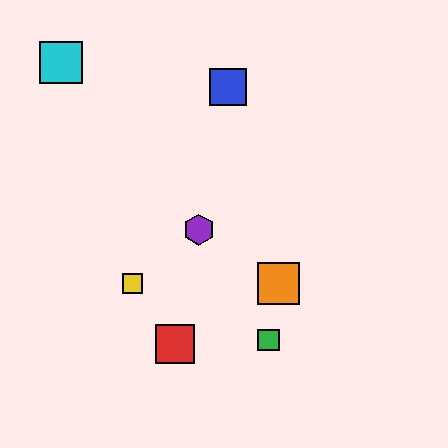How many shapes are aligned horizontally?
2 shapes (the yellow square, the orange square) are aligned horizontally.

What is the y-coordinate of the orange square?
The orange square is at y≈283.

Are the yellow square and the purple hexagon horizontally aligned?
No, the yellow square is at y≈283 and the purple hexagon is at y≈230.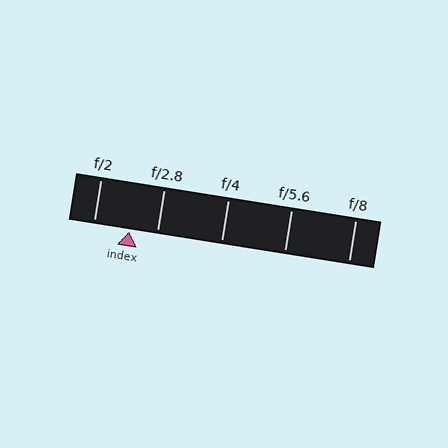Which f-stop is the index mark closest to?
The index mark is closest to f/2.8.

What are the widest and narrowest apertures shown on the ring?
The widest aperture shown is f/2 and the narrowest is f/8.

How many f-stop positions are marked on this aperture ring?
There are 5 f-stop positions marked.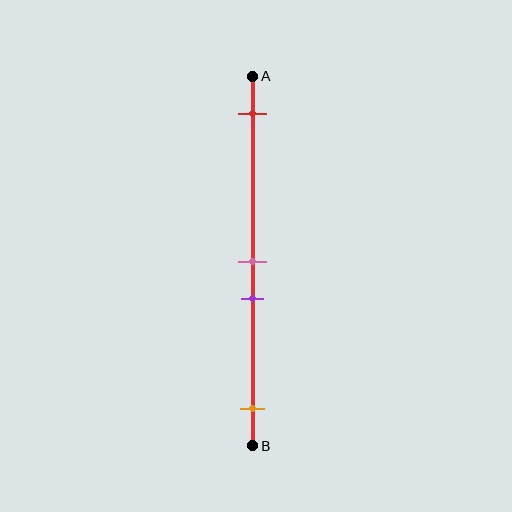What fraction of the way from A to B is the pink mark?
The pink mark is approximately 50% (0.5) of the way from A to B.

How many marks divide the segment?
There are 4 marks dividing the segment.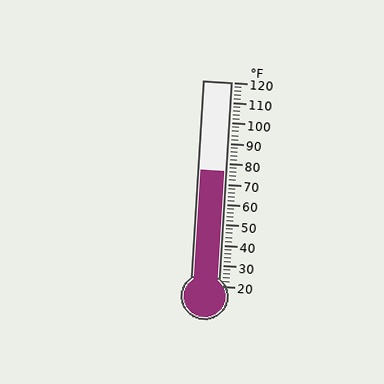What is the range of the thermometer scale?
The thermometer scale ranges from 20°F to 120°F.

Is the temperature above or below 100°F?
The temperature is below 100°F.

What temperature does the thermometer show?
The thermometer shows approximately 76°F.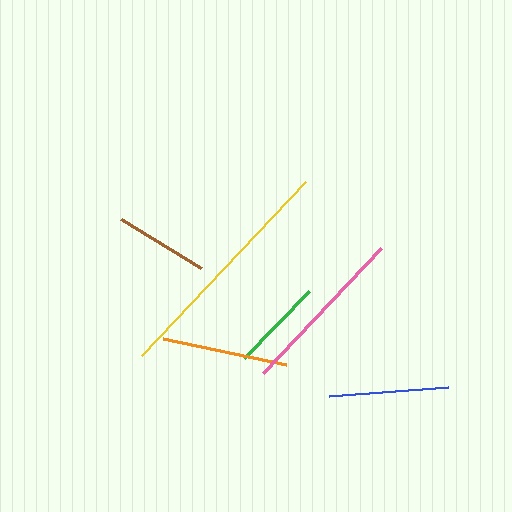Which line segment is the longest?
The yellow line is the longest at approximately 238 pixels.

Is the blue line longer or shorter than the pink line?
The pink line is longer than the blue line.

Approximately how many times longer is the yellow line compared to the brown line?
The yellow line is approximately 2.5 times the length of the brown line.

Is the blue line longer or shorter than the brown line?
The blue line is longer than the brown line.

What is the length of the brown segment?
The brown segment is approximately 94 pixels long.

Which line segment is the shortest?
The green line is the shortest at approximately 93 pixels.